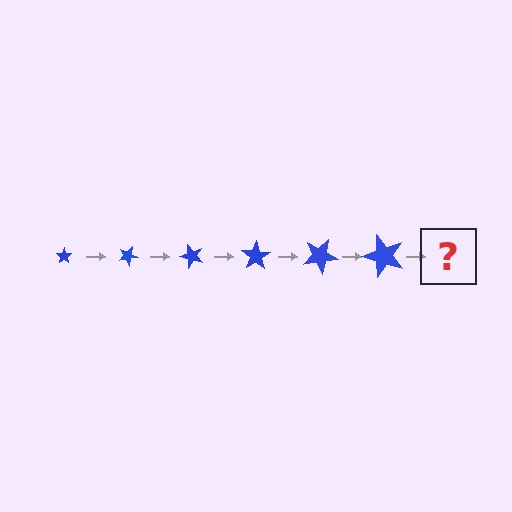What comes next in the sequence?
The next element should be a star, larger than the previous one and rotated 150 degrees from the start.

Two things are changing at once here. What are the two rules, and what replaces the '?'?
The two rules are that the star grows larger each step and it rotates 25 degrees each step. The '?' should be a star, larger than the previous one and rotated 150 degrees from the start.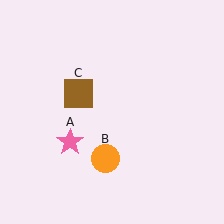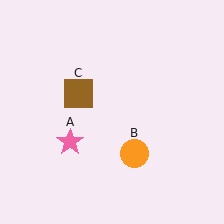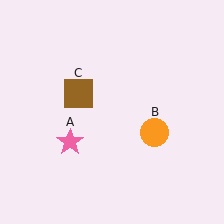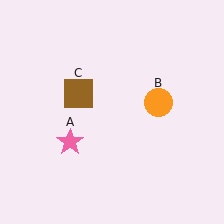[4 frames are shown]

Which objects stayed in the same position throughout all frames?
Pink star (object A) and brown square (object C) remained stationary.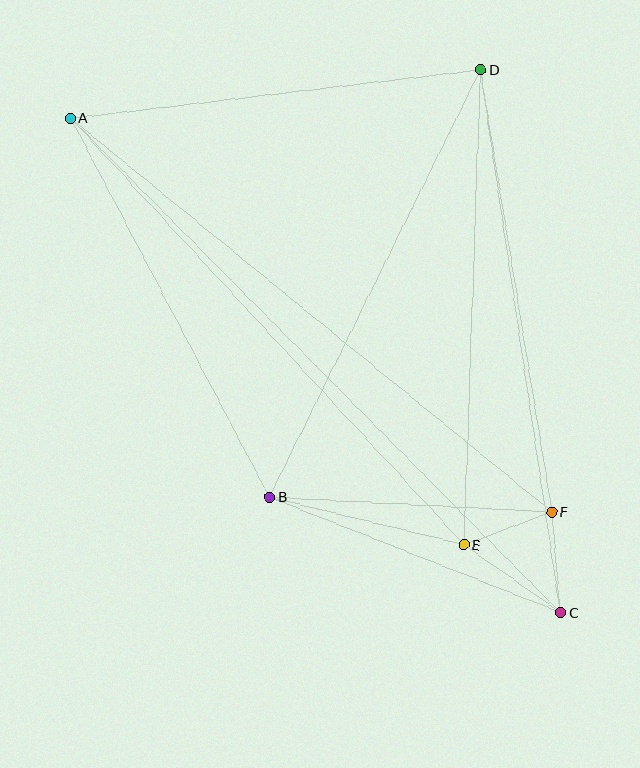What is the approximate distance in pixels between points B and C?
The distance between B and C is approximately 313 pixels.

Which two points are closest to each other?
Points E and F are closest to each other.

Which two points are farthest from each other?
Points A and C are farthest from each other.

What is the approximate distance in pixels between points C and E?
The distance between C and E is approximately 118 pixels.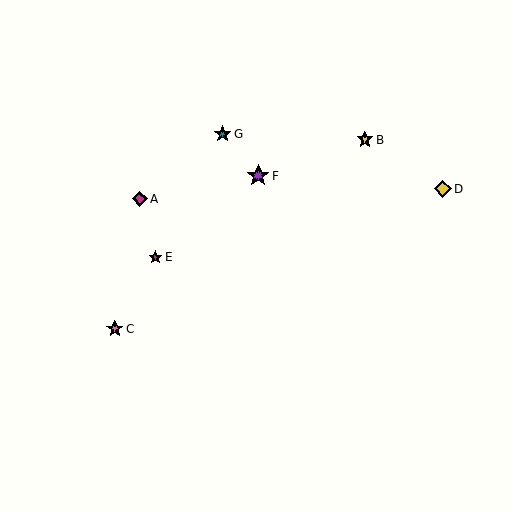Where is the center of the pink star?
The center of the pink star is at (115, 329).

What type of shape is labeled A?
Shape A is a magenta diamond.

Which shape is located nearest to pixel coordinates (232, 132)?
The teal star (labeled G) at (223, 134) is nearest to that location.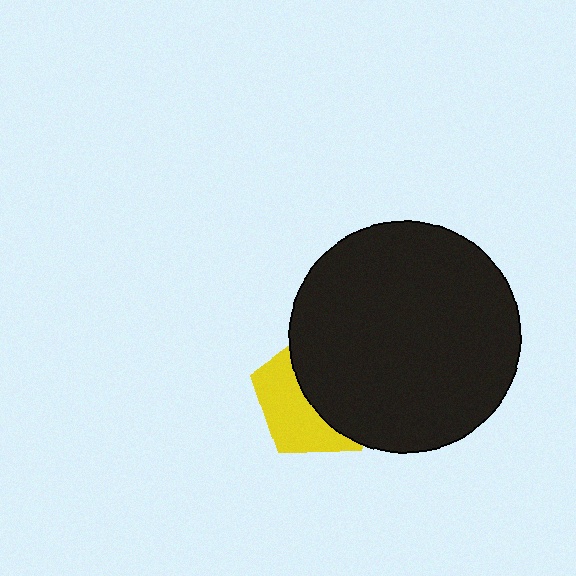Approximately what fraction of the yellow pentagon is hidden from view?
Roughly 56% of the yellow pentagon is hidden behind the black circle.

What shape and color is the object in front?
The object in front is a black circle.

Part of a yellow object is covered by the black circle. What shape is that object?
It is a pentagon.